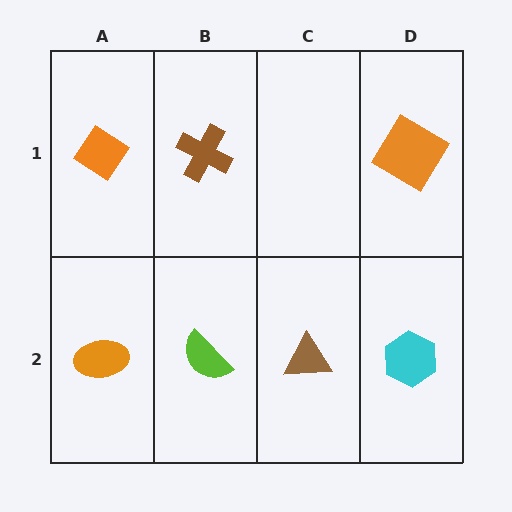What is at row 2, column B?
A lime semicircle.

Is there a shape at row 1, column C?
No, that cell is empty.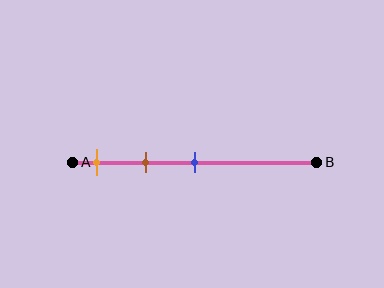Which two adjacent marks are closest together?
The orange and brown marks are the closest adjacent pair.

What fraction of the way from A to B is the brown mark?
The brown mark is approximately 30% (0.3) of the way from A to B.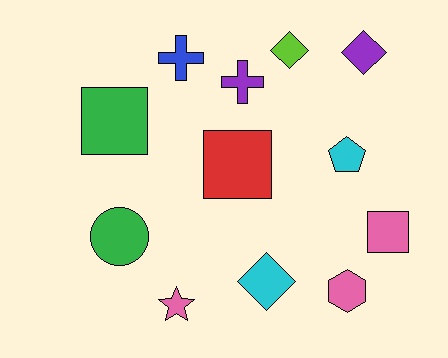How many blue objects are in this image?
There is 1 blue object.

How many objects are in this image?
There are 12 objects.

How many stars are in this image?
There is 1 star.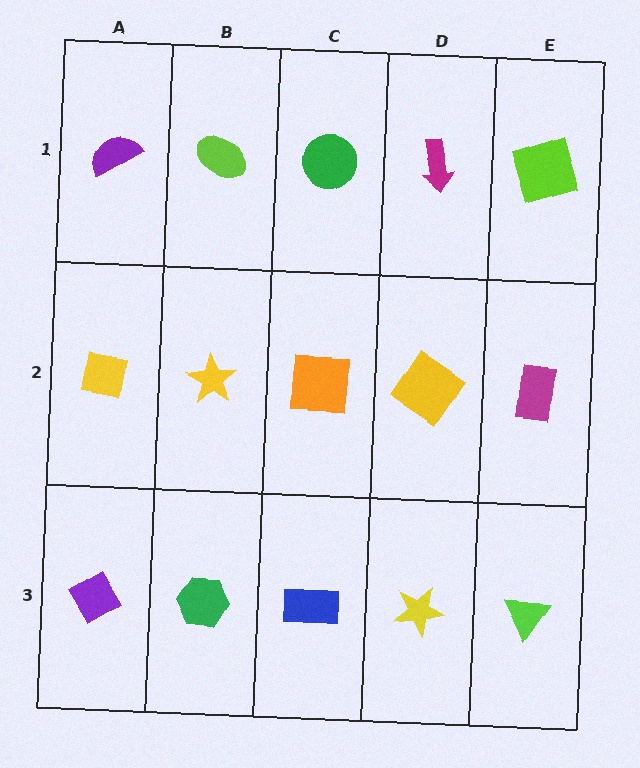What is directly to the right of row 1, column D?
A lime square.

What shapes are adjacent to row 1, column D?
A yellow diamond (row 2, column D), a green circle (row 1, column C), a lime square (row 1, column E).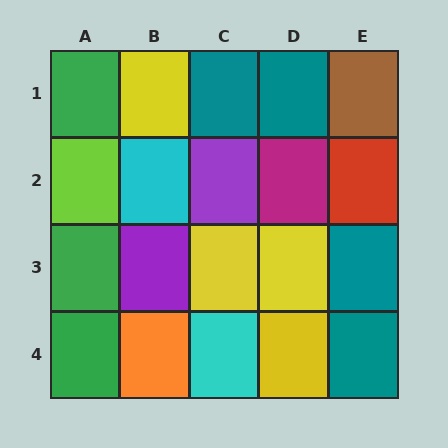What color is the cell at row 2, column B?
Cyan.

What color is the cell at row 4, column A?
Green.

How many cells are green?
3 cells are green.